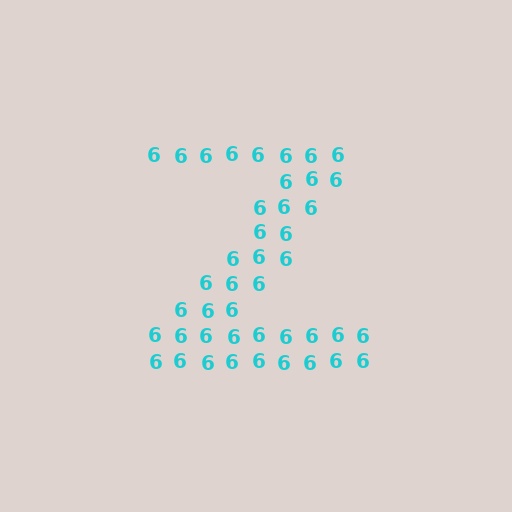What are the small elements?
The small elements are digit 6's.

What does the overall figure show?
The overall figure shows the letter Z.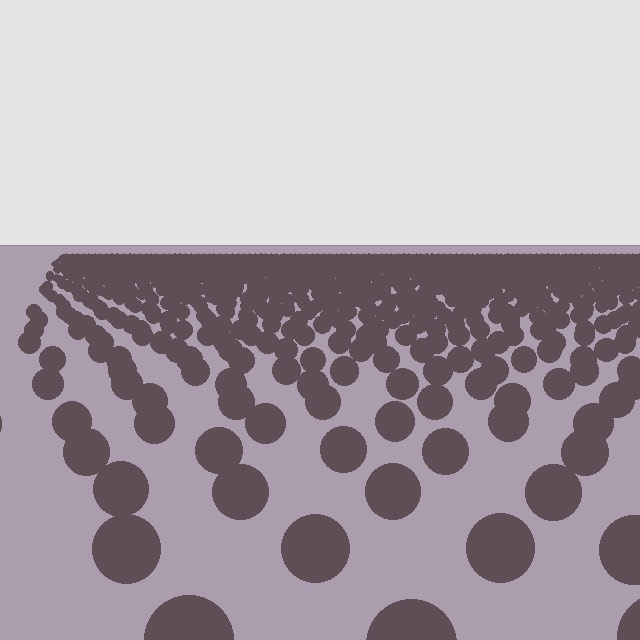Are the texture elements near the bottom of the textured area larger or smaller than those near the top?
Larger. Near the bottom, elements are closer to the viewer and appear at a bigger on-screen size.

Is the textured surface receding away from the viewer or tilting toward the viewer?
The surface is receding away from the viewer. Texture elements get smaller and denser toward the top.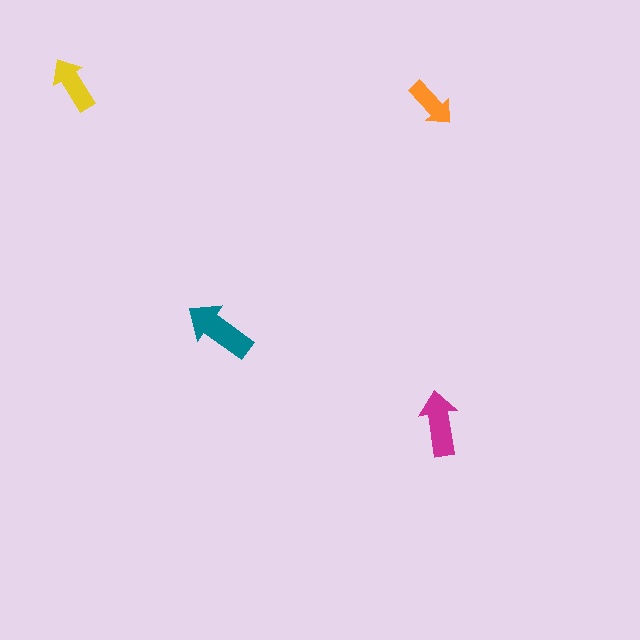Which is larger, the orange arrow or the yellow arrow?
The yellow one.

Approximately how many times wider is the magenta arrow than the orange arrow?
About 1.5 times wider.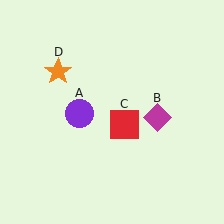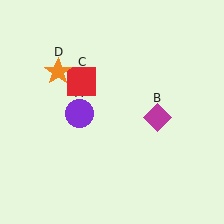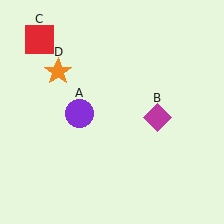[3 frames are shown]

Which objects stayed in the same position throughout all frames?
Purple circle (object A) and magenta diamond (object B) and orange star (object D) remained stationary.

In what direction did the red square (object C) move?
The red square (object C) moved up and to the left.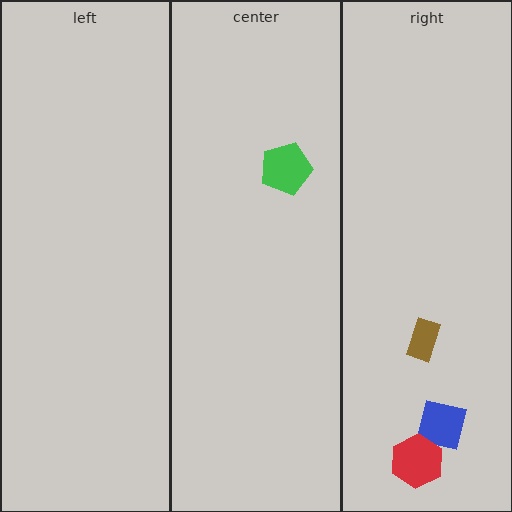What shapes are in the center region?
The green pentagon.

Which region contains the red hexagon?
The right region.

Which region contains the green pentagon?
The center region.